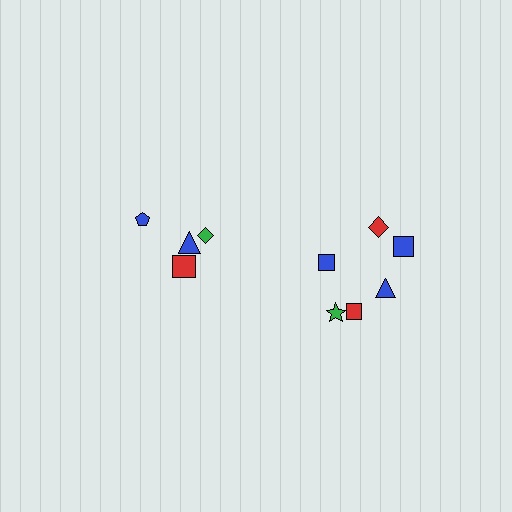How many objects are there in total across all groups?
There are 10 objects.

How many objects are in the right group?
There are 6 objects.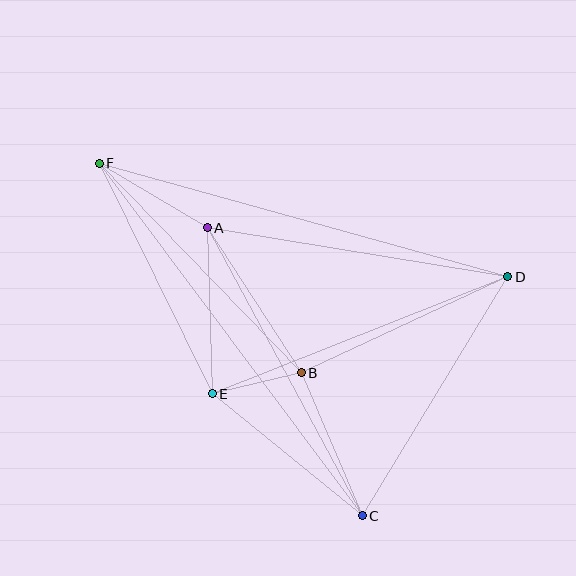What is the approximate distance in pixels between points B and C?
The distance between B and C is approximately 155 pixels.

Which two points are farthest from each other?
Points C and F are farthest from each other.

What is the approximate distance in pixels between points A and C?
The distance between A and C is approximately 327 pixels.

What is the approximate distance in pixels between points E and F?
The distance between E and F is approximately 257 pixels.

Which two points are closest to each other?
Points B and E are closest to each other.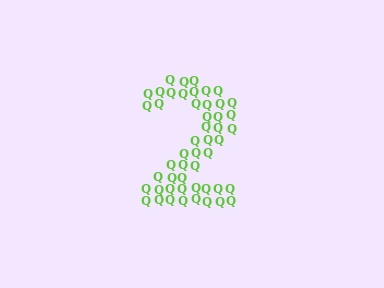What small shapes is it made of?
It is made of small letter Q's.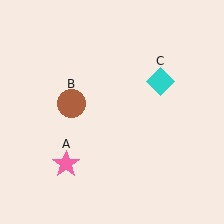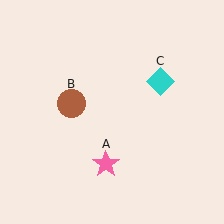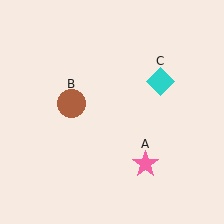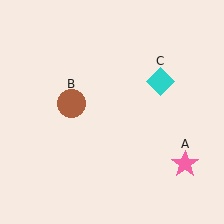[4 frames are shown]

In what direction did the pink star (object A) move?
The pink star (object A) moved right.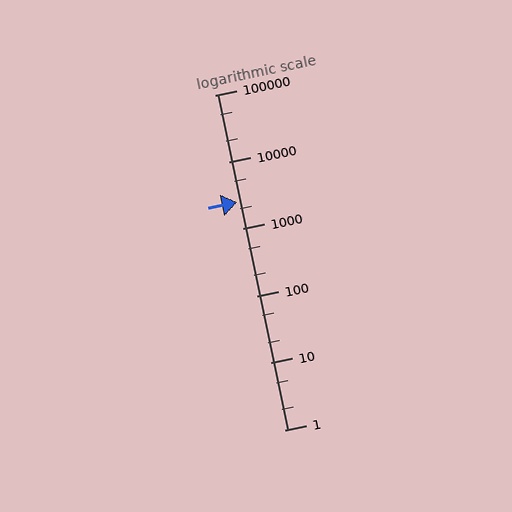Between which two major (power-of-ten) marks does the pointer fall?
The pointer is between 1000 and 10000.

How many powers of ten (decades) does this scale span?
The scale spans 5 decades, from 1 to 100000.